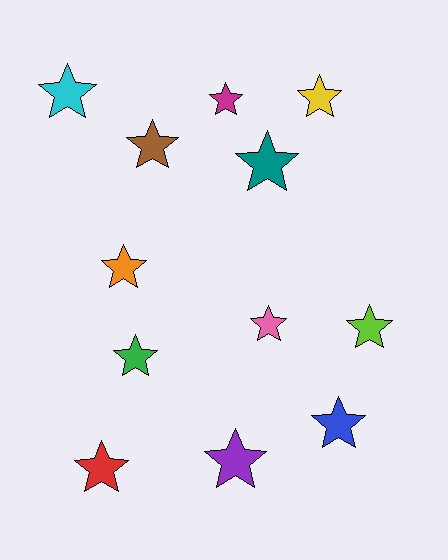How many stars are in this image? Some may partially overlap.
There are 12 stars.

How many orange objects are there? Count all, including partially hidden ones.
There is 1 orange object.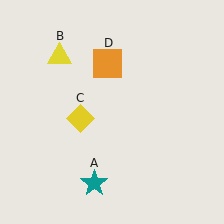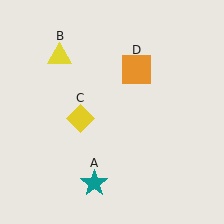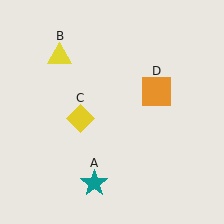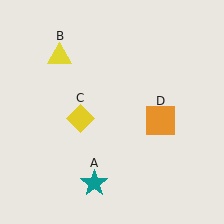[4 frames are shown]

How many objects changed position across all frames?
1 object changed position: orange square (object D).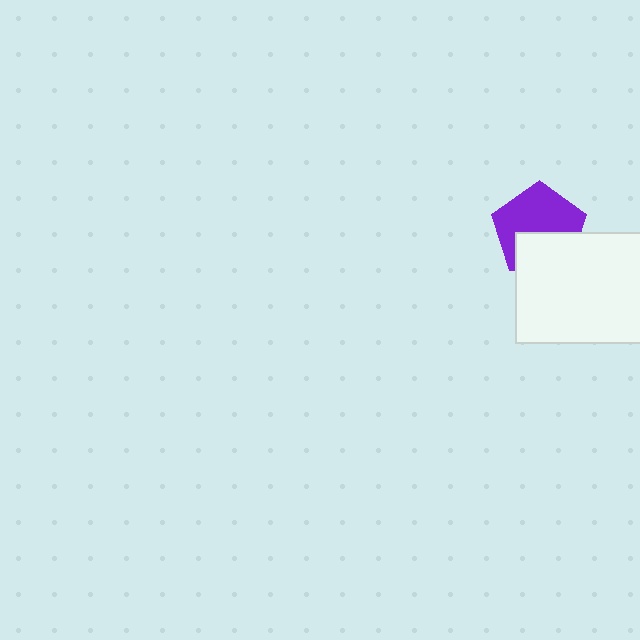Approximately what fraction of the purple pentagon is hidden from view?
Roughly 39% of the purple pentagon is hidden behind the white rectangle.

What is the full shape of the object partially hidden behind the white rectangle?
The partially hidden object is a purple pentagon.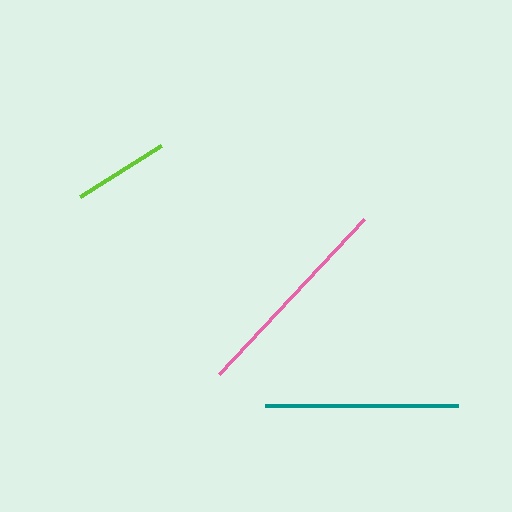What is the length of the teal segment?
The teal segment is approximately 193 pixels long.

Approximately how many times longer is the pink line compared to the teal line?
The pink line is approximately 1.1 times the length of the teal line.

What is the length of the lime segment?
The lime segment is approximately 96 pixels long.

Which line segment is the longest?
The pink line is the longest at approximately 212 pixels.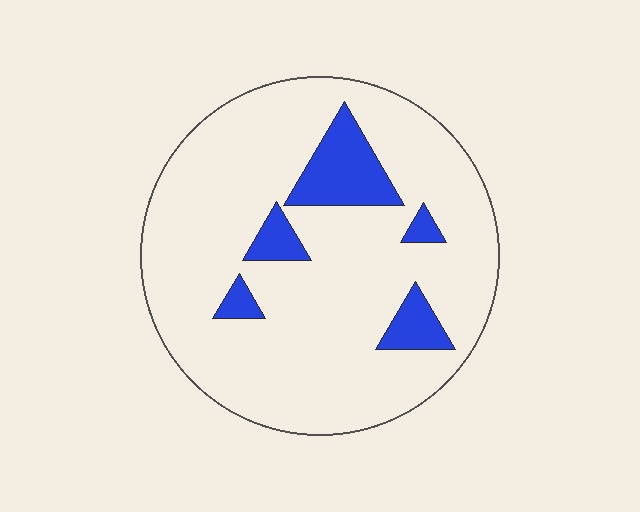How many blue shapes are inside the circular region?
5.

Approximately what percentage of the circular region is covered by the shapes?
Approximately 15%.